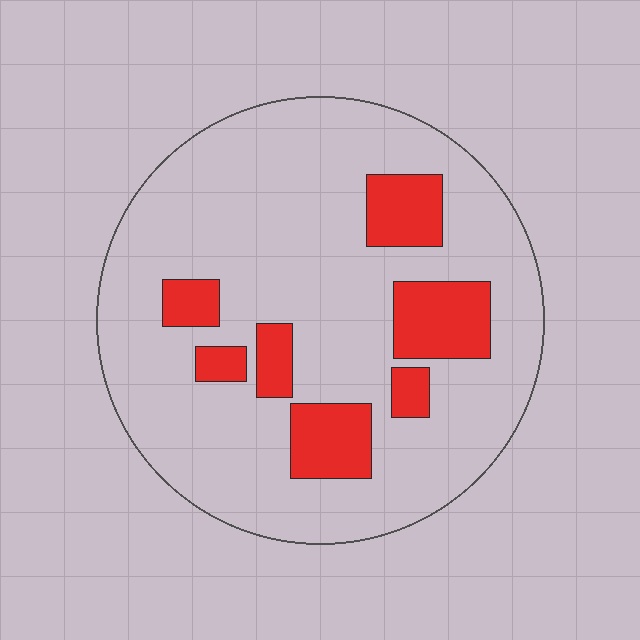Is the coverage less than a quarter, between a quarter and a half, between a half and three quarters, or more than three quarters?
Less than a quarter.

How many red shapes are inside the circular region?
7.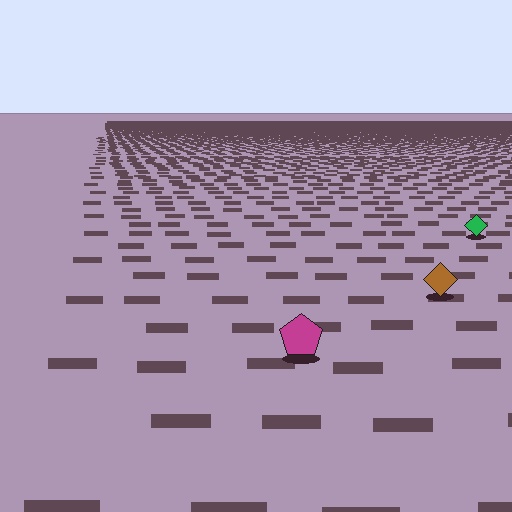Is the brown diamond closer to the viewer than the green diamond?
Yes. The brown diamond is closer — you can tell from the texture gradient: the ground texture is coarser near it.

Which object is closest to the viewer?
The magenta pentagon is closest. The texture marks near it are larger and more spread out.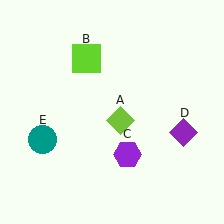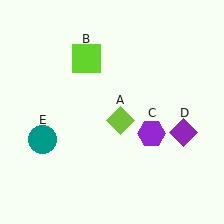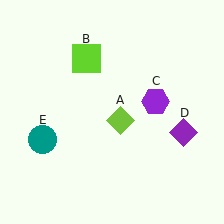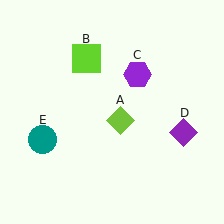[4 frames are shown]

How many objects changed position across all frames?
1 object changed position: purple hexagon (object C).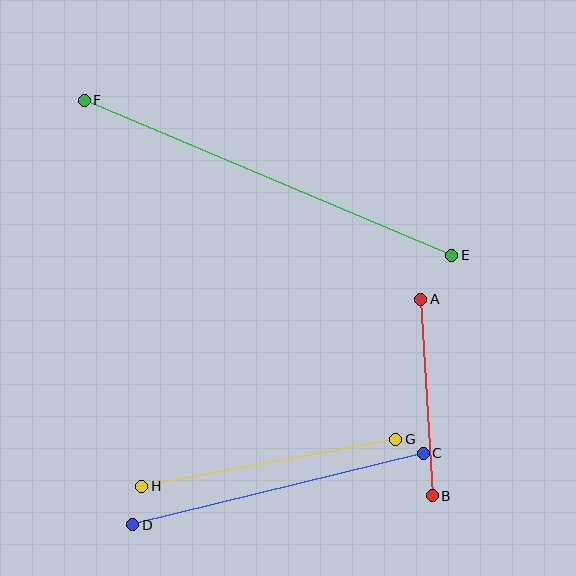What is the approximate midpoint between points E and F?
The midpoint is at approximately (268, 178) pixels.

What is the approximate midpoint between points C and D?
The midpoint is at approximately (278, 489) pixels.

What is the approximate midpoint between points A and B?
The midpoint is at approximately (426, 397) pixels.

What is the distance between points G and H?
The distance is approximately 258 pixels.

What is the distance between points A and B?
The distance is approximately 197 pixels.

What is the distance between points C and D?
The distance is approximately 299 pixels.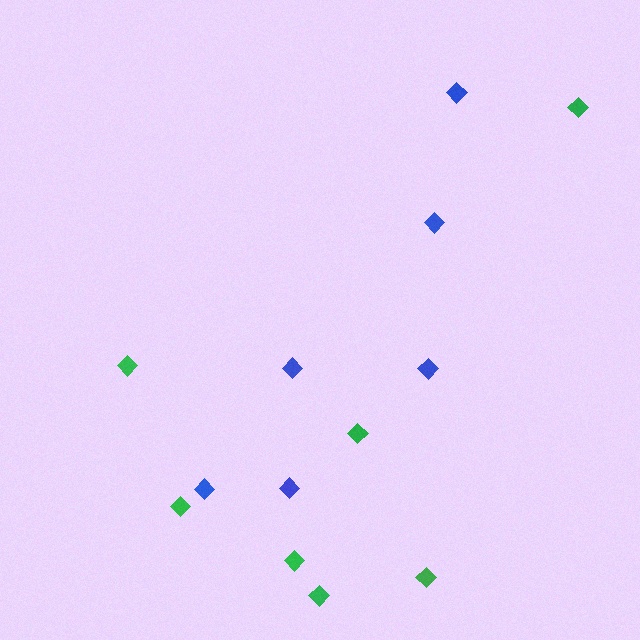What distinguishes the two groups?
There are 2 groups: one group of green diamonds (7) and one group of blue diamonds (6).